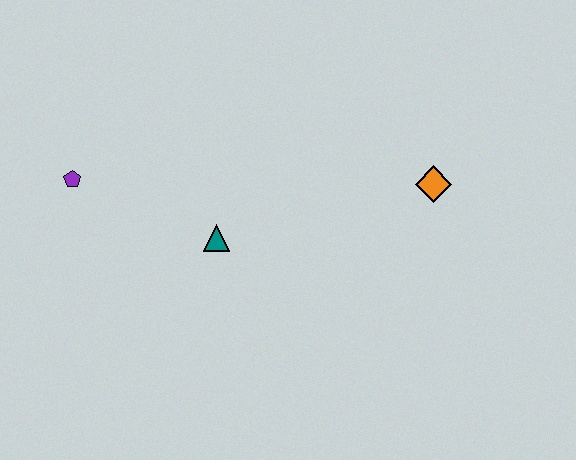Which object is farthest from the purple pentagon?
The orange diamond is farthest from the purple pentagon.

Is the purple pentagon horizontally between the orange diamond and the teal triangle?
No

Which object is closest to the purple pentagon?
The teal triangle is closest to the purple pentagon.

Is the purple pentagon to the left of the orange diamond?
Yes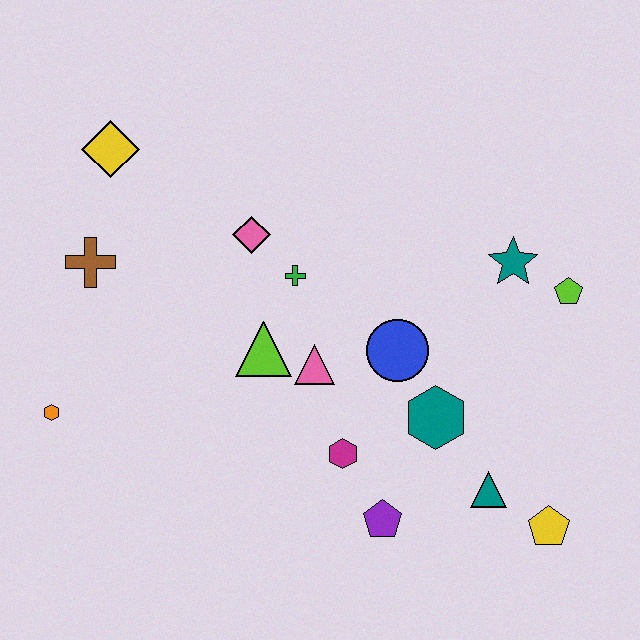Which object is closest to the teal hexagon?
The blue circle is closest to the teal hexagon.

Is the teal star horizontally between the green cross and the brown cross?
No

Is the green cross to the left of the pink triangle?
Yes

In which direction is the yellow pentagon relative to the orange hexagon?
The yellow pentagon is to the right of the orange hexagon.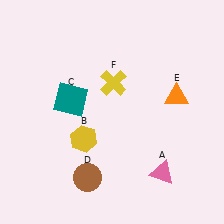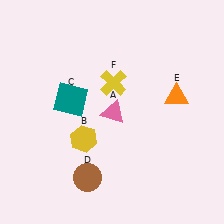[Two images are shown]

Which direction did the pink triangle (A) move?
The pink triangle (A) moved up.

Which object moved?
The pink triangle (A) moved up.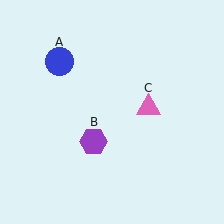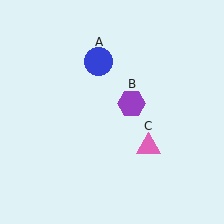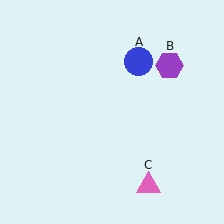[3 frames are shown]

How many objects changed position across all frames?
3 objects changed position: blue circle (object A), purple hexagon (object B), pink triangle (object C).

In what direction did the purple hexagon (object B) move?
The purple hexagon (object B) moved up and to the right.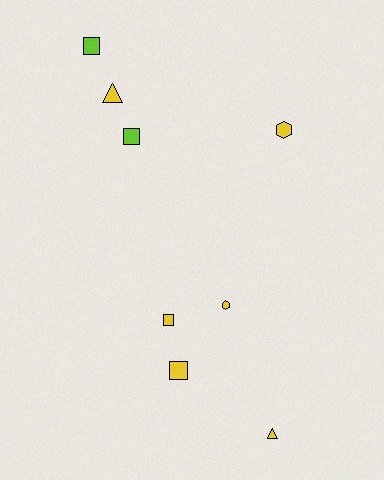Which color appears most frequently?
Yellow, with 6 objects.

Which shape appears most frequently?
Square, with 4 objects.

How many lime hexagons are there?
There are no lime hexagons.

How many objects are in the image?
There are 8 objects.